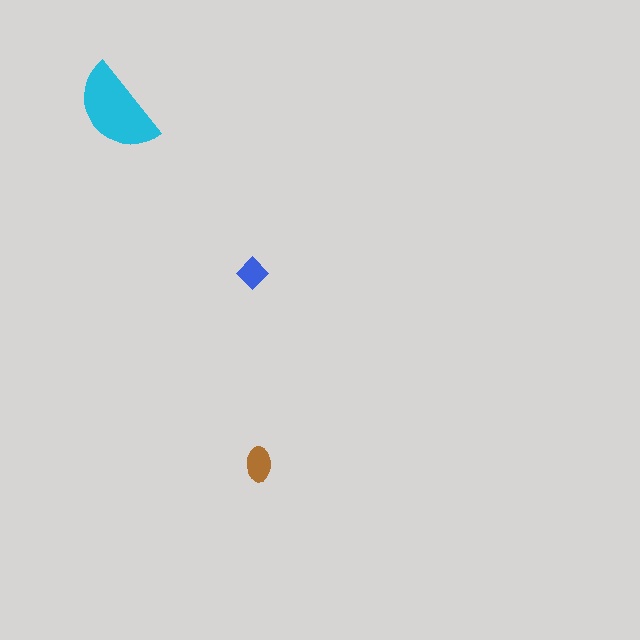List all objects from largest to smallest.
The cyan semicircle, the brown ellipse, the blue diamond.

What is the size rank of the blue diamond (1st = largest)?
3rd.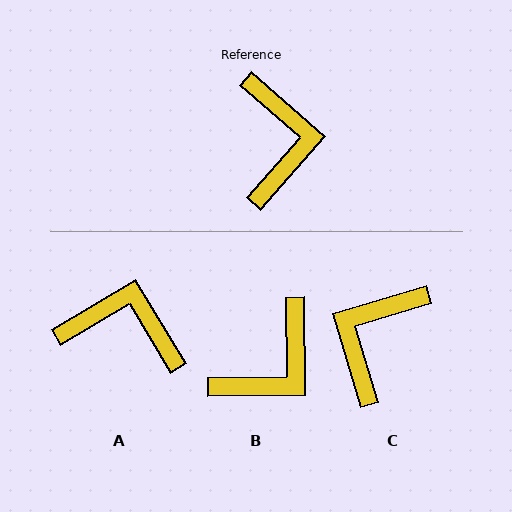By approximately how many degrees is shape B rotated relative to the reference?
Approximately 48 degrees clockwise.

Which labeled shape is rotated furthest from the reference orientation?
C, about 148 degrees away.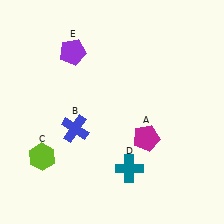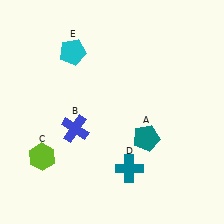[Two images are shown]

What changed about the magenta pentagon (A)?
In Image 1, A is magenta. In Image 2, it changed to teal.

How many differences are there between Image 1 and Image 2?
There are 2 differences between the two images.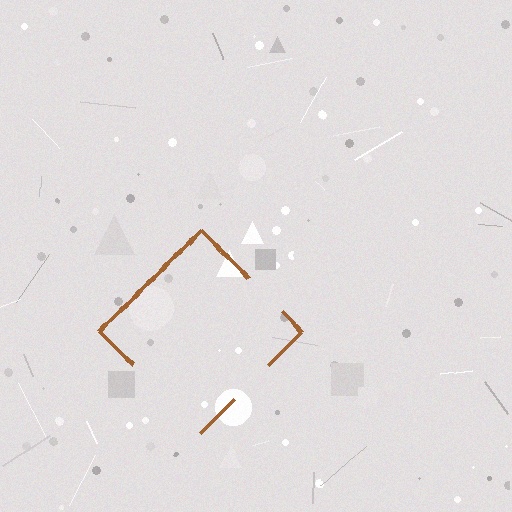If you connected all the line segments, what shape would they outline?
They would outline a diamond.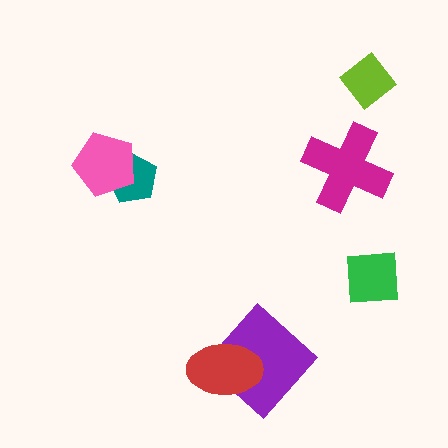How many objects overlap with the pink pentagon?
1 object overlaps with the pink pentagon.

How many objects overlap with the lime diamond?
0 objects overlap with the lime diamond.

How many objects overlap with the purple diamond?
1 object overlaps with the purple diamond.